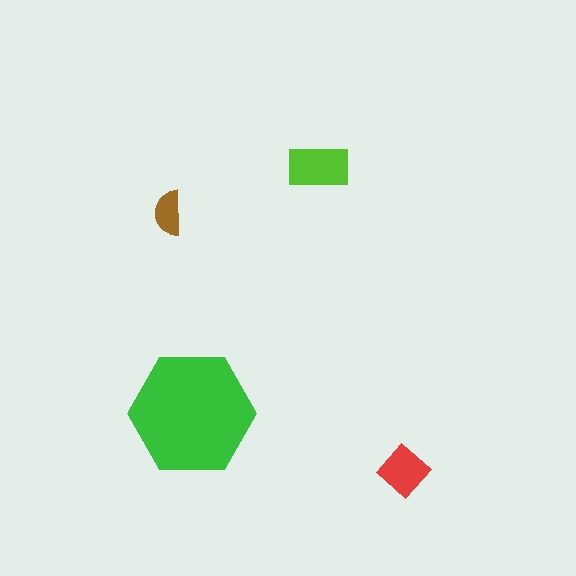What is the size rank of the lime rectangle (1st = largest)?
2nd.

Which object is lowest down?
The red diamond is bottommost.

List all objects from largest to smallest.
The green hexagon, the lime rectangle, the red diamond, the brown semicircle.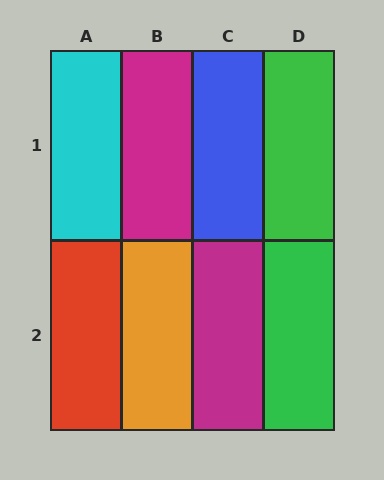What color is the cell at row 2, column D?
Green.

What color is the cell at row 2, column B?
Orange.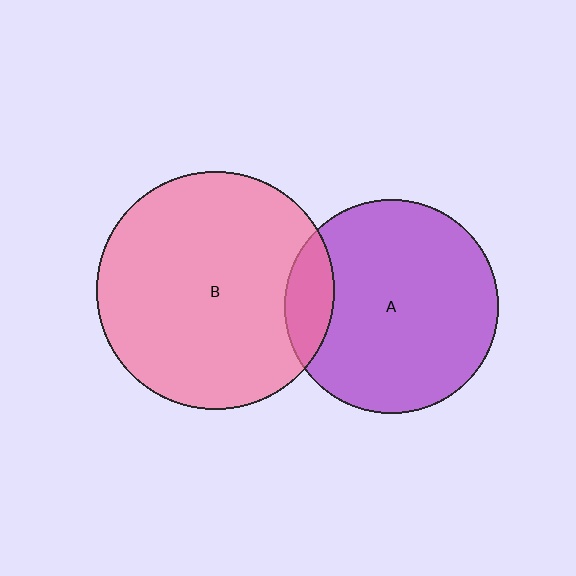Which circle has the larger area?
Circle B (pink).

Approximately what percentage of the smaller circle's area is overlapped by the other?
Approximately 15%.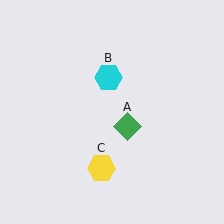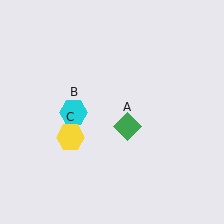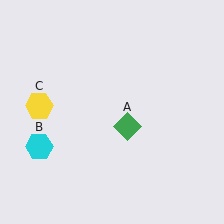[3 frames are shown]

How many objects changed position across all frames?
2 objects changed position: cyan hexagon (object B), yellow hexagon (object C).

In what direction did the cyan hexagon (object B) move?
The cyan hexagon (object B) moved down and to the left.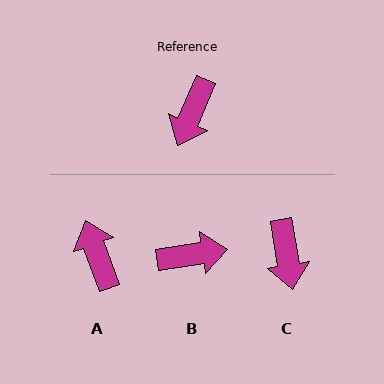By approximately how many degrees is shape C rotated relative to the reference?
Approximately 33 degrees counter-clockwise.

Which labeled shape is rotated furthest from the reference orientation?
A, about 137 degrees away.